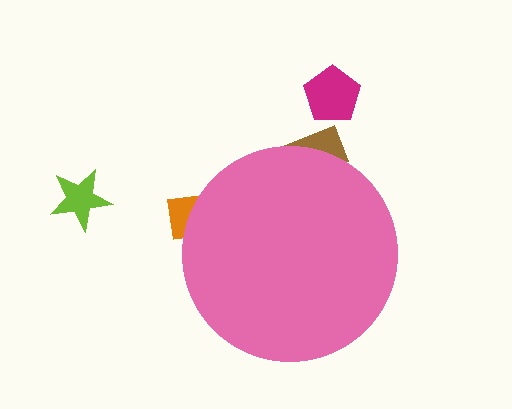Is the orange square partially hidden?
Yes, the orange square is partially hidden behind the pink circle.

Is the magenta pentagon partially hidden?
No, the magenta pentagon is fully visible.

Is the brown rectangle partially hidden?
Yes, the brown rectangle is partially hidden behind the pink circle.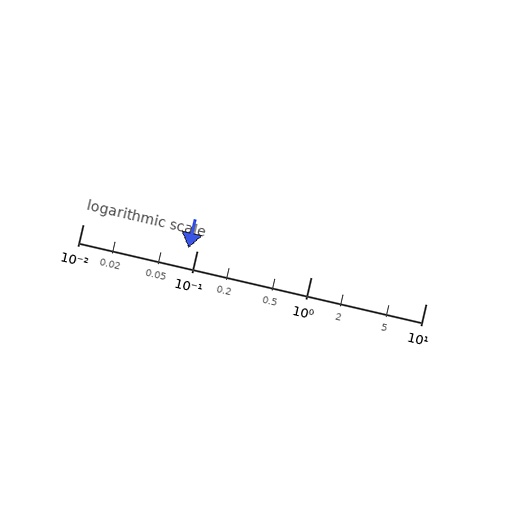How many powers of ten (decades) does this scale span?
The scale spans 3 decades, from 0.01 to 10.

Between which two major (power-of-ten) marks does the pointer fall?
The pointer is between 0.01 and 0.1.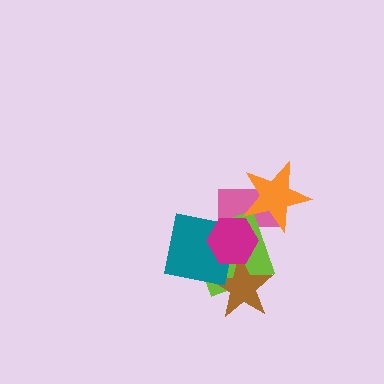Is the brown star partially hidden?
Yes, it is partially covered by another shape.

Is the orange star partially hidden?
No, no other shape covers it.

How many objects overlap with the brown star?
3 objects overlap with the brown star.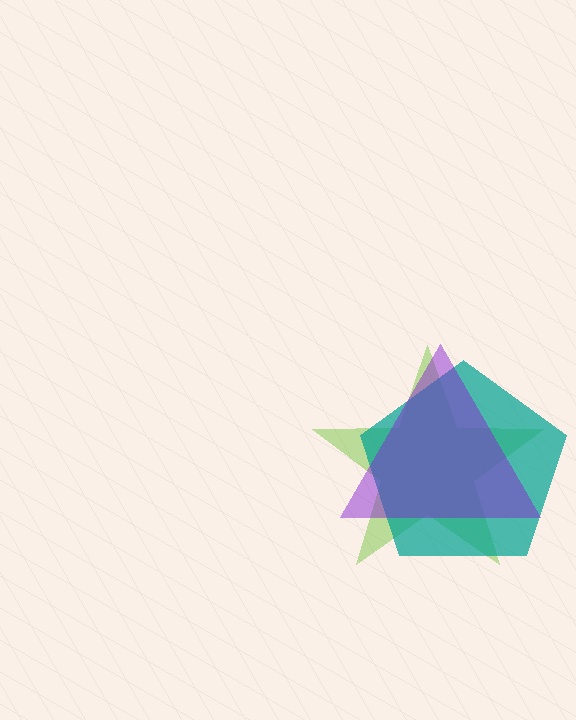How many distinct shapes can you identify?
There are 3 distinct shapes: a lime star, a teal pentagon, a purple triangle.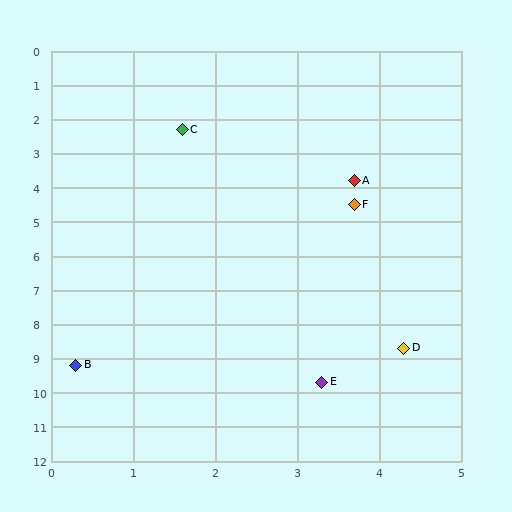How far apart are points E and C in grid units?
Points E and C are about 7.6 grid units apart.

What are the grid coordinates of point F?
Point F is at approximately (3.7, 4.5).